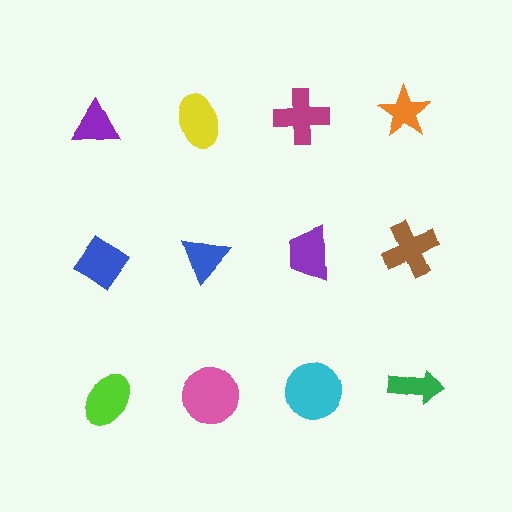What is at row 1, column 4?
An orange star.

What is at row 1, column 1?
A purple triangle.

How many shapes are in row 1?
4 shapes.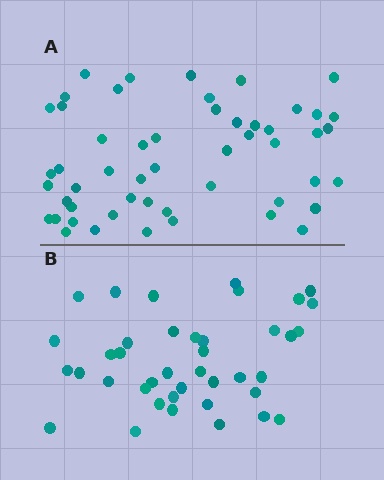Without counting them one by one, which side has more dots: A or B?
Region A (the top region) has more dots.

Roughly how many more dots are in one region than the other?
Region A has roughly 12 or so more dots than region B.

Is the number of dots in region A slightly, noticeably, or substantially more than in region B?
Region A has noticeably more, but not dramatically so. The ratio is roughly 1.3 to 1.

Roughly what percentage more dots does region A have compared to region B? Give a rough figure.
About 30% more.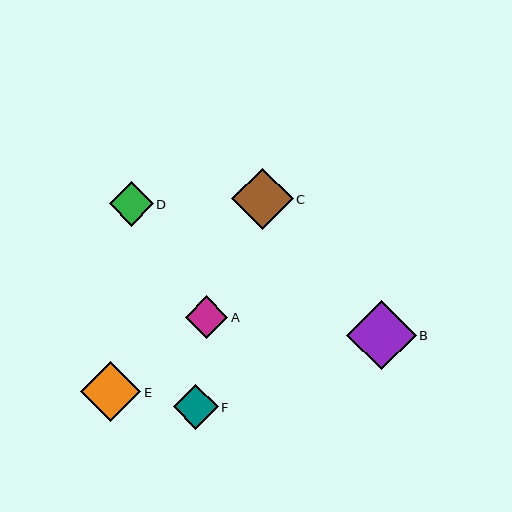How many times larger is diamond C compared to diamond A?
Diamond C is approximately 1.4 times the size of diamond A.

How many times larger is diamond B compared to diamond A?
Diamond B is approximately 1.6 times the size of diamond A.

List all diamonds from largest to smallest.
From largest to smallest: B, C, E, F, D, A.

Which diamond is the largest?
Diamond B is the largest with a size of approximately 69 pixels.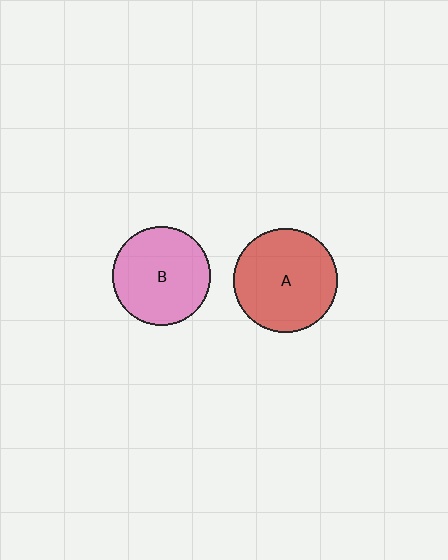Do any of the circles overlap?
No, none of the circles overlap.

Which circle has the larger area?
Circle A (red).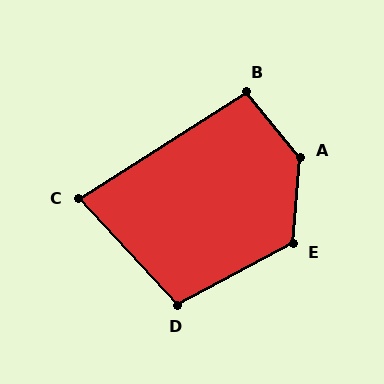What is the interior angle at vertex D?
Approximately 105 degrees (obtuse).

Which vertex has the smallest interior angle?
C, at approximately 79 degrees.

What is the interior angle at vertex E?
Approximately 123 degrees (obtuse).